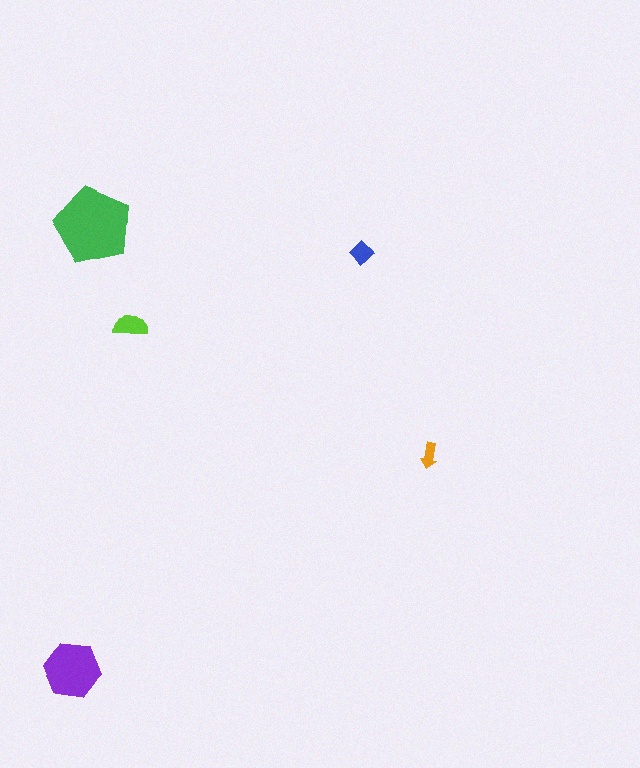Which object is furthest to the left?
The purple hexagon is leftmost.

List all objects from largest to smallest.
The green pentagon, the purple hexagon, the lime semicircle, the blue diamond, the orange arrow.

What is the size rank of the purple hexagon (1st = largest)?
2nd.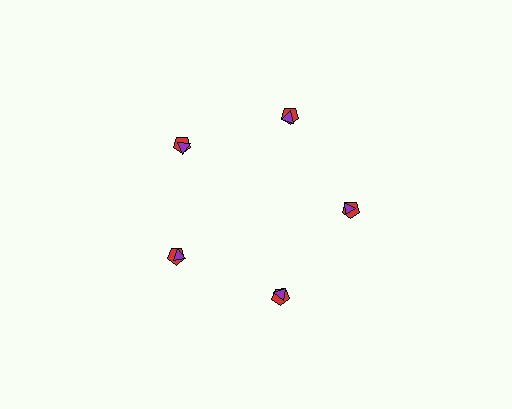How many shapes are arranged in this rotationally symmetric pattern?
There are 10 shapes, arranged in 5 groups of 2.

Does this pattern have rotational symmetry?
Yes, this pattern has 5-fold rotational symmetry. It looks the same after rotating 72 degrees around the center.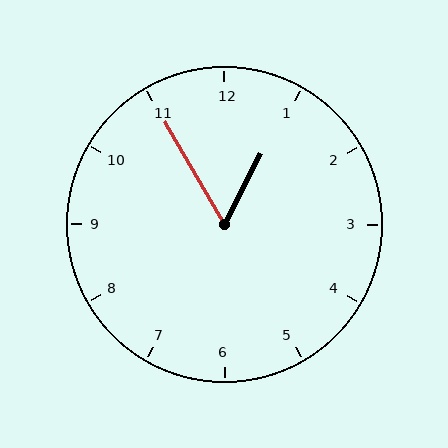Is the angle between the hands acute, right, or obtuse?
It is acute.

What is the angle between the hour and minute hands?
Approximately 58 degrees.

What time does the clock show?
12:55.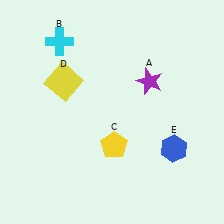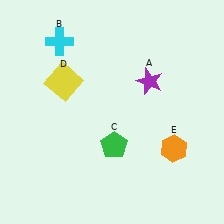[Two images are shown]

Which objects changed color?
C changed from yellow to green. E changed from blue to orange.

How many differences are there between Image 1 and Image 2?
There are 2 differences between the two images.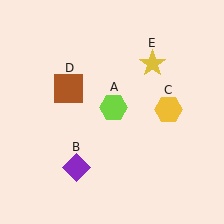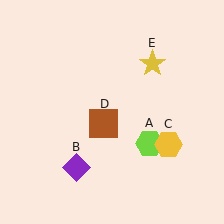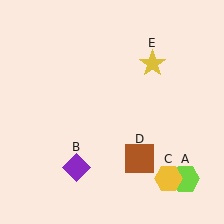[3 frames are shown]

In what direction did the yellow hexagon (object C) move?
The yellow hexagon (object C) moved down.